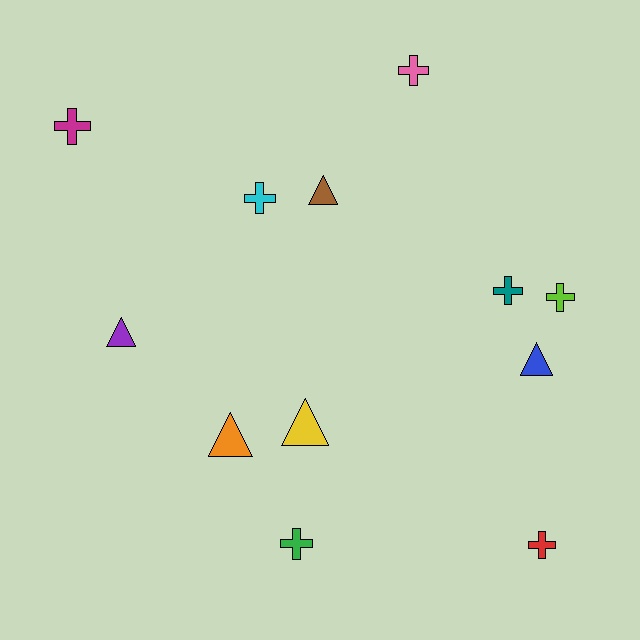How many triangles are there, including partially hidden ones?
There are 5 triangles.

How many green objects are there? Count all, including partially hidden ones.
There is 1 green object.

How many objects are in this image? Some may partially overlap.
There are 12 objects.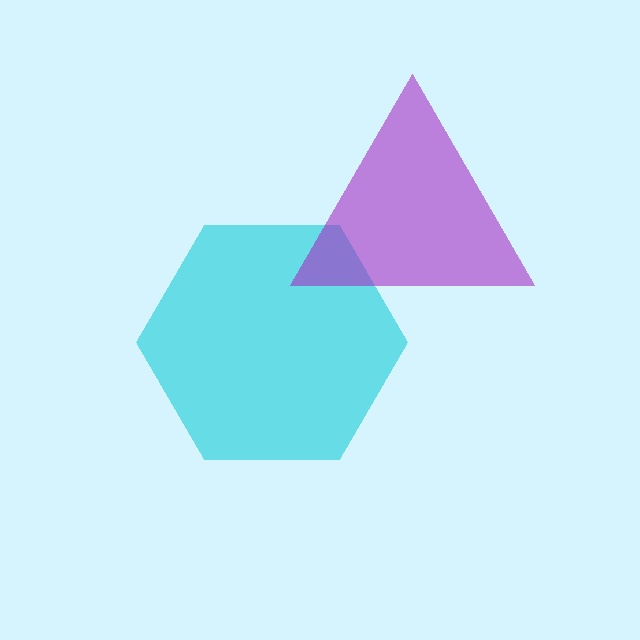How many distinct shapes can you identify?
There are 2 distinct shapes: a cyan hexagon, a purple triangle.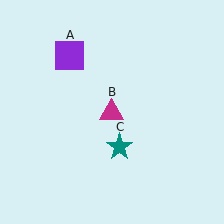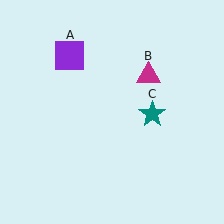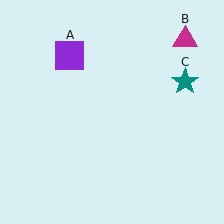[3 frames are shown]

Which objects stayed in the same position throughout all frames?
Purple square (object A) remained stationary.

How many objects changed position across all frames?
2 objects changed position: magenta triangle (object B), teal star (object C).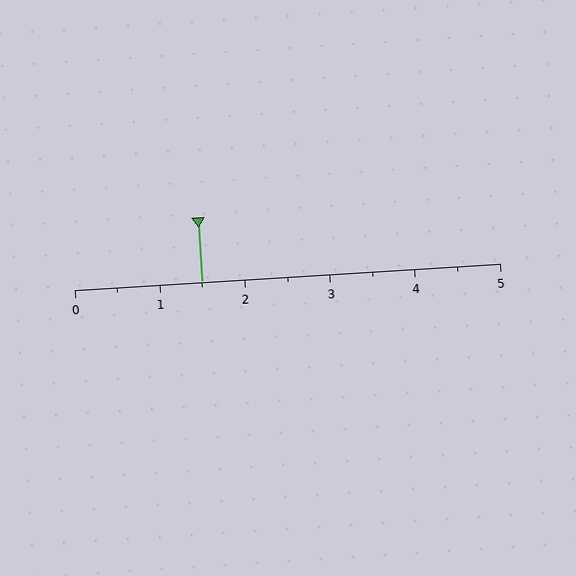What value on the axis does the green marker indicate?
The marker indicates approximately 1.5.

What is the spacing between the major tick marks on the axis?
The major ticks are spaced 1 apart.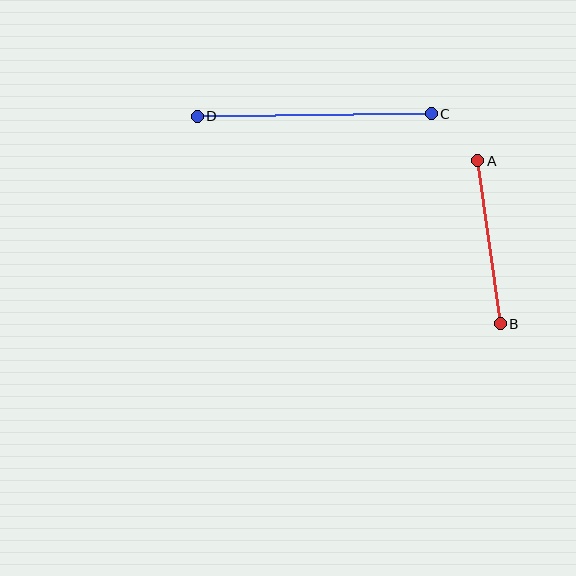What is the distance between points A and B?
The distance is approximately 164 pixels.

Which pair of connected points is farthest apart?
Points C and D are farthest apart.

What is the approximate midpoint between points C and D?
The midpoint is at approximately (314, 115) pixels.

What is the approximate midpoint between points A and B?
The midpoint is at approximately (489, 242) pixels.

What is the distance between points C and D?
The distance is approximately 234 pixels.